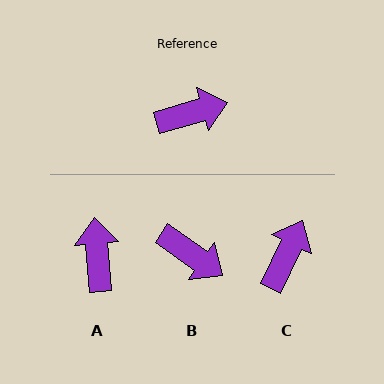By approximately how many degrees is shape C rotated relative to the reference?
Approximately 49 degrees counter-clockwise.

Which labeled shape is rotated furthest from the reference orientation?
A, about 79 degrees away.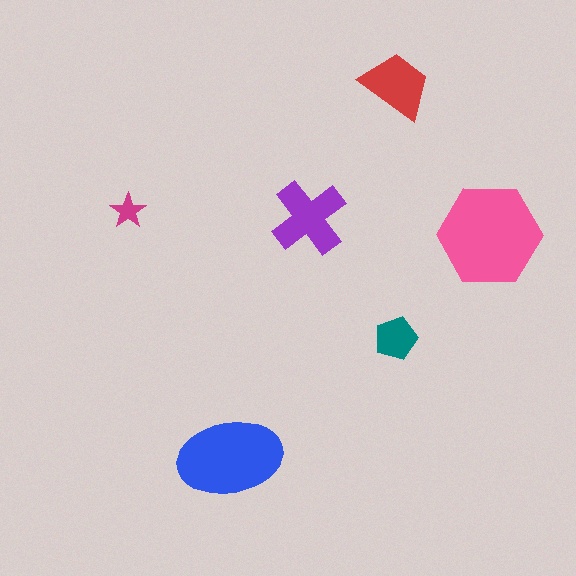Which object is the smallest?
The magenta star.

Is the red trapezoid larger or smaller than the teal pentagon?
Larger.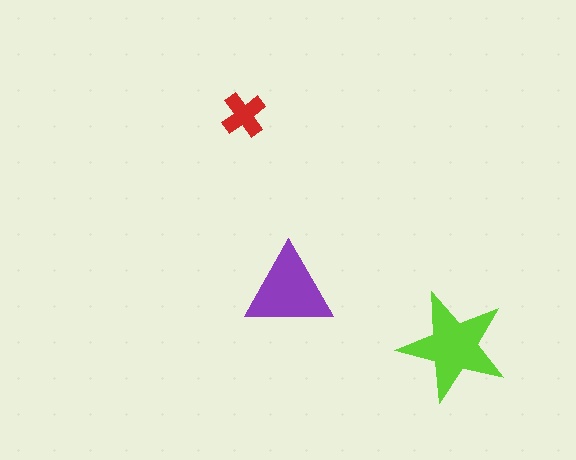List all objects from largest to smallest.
The lime star, the purple triangle, the red cross.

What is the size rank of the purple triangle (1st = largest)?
2nd.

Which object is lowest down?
The lime star is bottommost.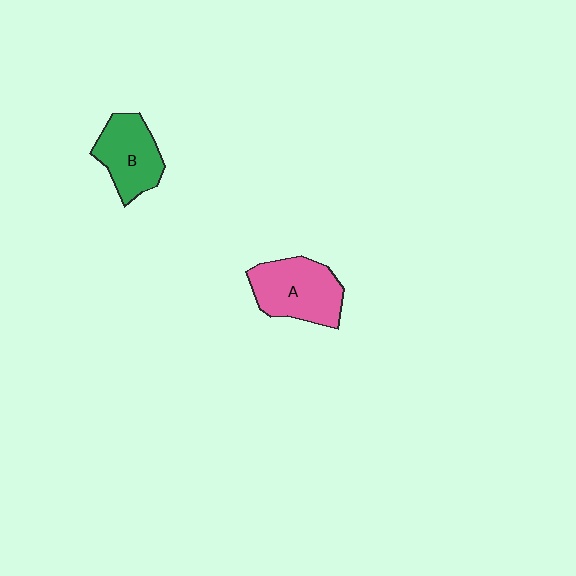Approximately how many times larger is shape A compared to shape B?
Approximately 1.2 times.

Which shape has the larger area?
Shape A (pink).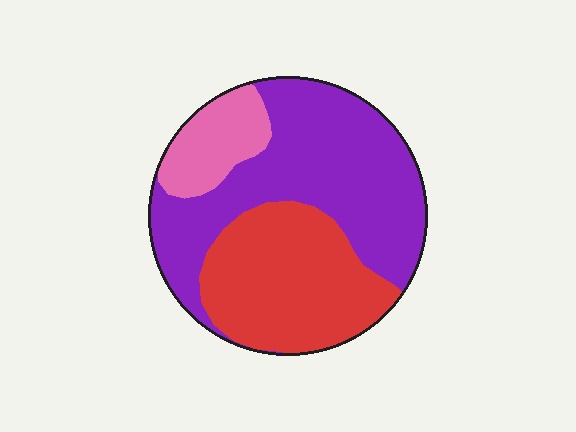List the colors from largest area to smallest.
From largest to smallest: purple, red, pink.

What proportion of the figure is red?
Red takes up about three eighths (3/8) of the figure.